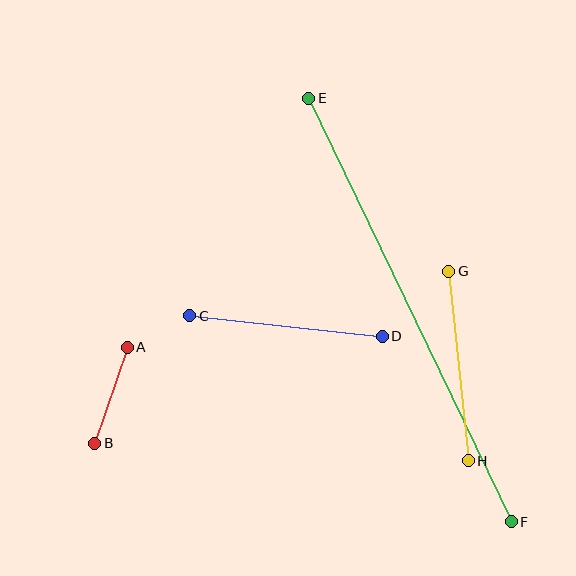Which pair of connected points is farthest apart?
Points E and F are farthest apart.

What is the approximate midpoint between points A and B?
The midpoint is at approximately (111, 395) pixels.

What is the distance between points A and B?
The distance is approximately 101 pixels.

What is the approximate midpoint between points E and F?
The midpoint is at approximately (410, 310) pixels.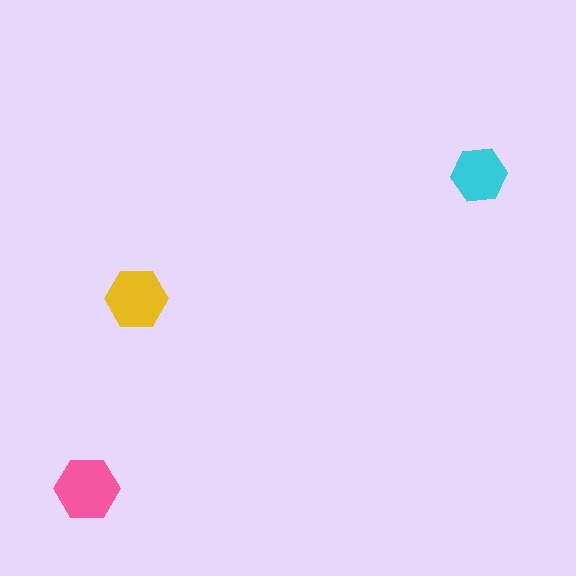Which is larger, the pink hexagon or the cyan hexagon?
The pink one.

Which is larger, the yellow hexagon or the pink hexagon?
The pink one.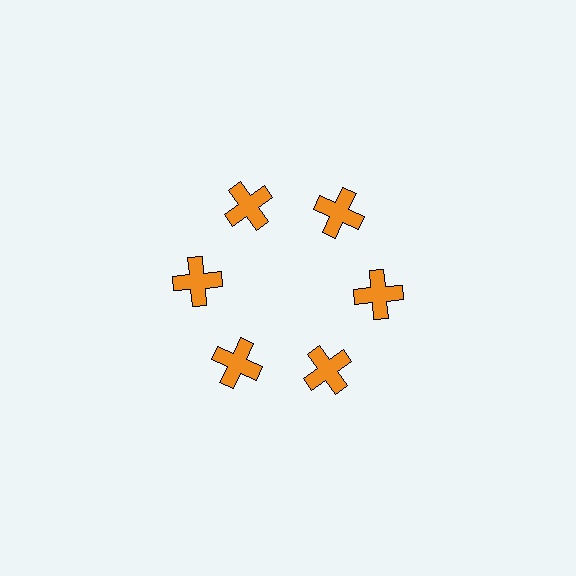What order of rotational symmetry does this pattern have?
This pattern has 6-fold rotational symmetry.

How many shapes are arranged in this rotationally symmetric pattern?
There are 6 shapes, arranged in 6 groups of 1.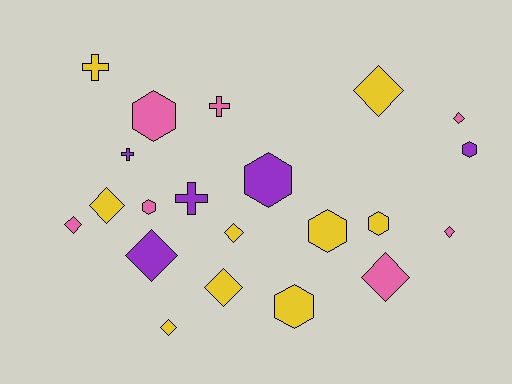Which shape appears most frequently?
Diamond, with 10 objects.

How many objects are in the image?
There are 21 objects.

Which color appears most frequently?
Yellow, with 9 objects.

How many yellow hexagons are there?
There are 3 yellow hexagons.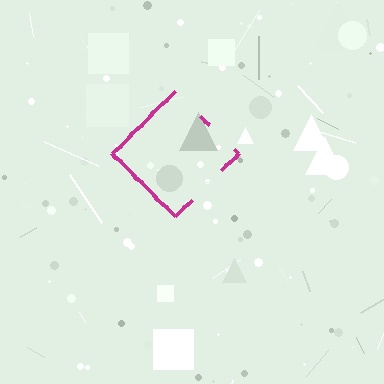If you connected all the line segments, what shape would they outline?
They would outline a diamond.